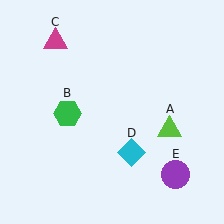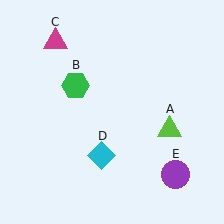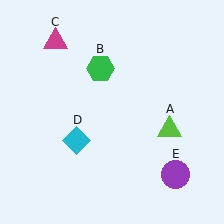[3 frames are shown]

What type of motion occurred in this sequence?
The green hexagon (object B), cyan diamond (object D) rotated clockwise around the center of the scene.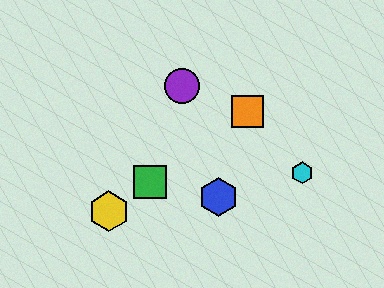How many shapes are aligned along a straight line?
4 shapes (the red diamond, the green square, the yellow hexagon, the orange square) are aligned along a straight line.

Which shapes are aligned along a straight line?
The red diamond, the green square, the yellow hexagon, the orange square are aligned along a straight line.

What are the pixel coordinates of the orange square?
The orange square is at (248, 111).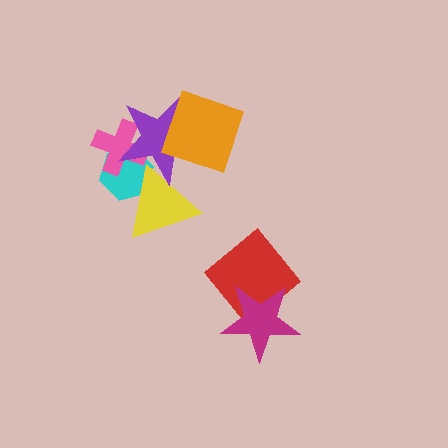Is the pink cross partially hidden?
Yes, it is partially covered by another shape.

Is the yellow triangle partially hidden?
Yes, it is partially covered by another shape.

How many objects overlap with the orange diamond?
1 object overlaps with the orange diamond.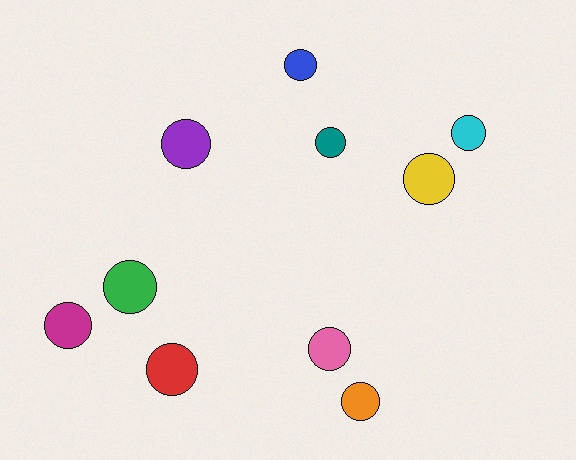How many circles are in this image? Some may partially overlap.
There are 10 circles.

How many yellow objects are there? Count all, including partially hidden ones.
There is 1 yellow object.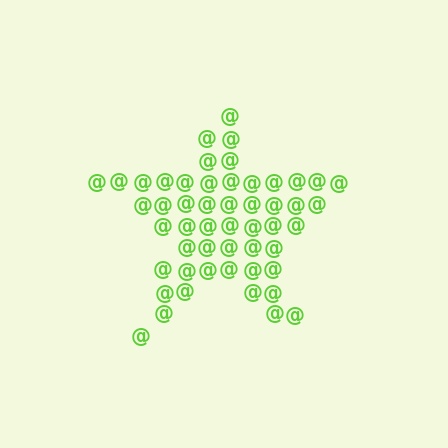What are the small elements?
The small elements are at signs.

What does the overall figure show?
The overall figure shows a star.